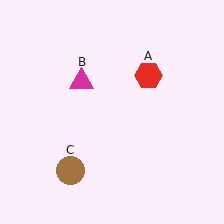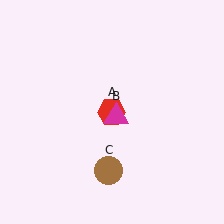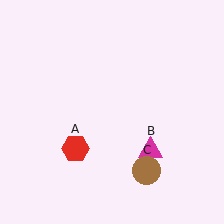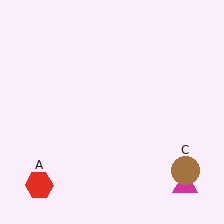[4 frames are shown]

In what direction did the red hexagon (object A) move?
The red hexagon (object A) moved down and to the left.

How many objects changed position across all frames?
3 objects changed position: red hexagon (object A), magenta triangle (object B), brown circle (object C).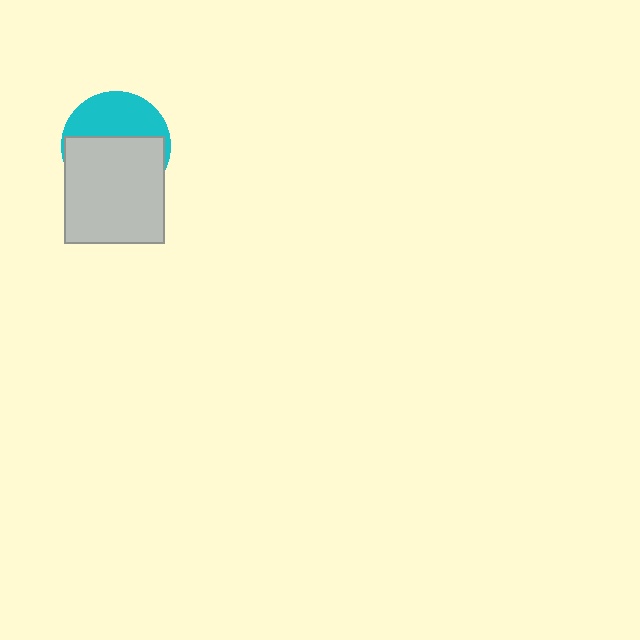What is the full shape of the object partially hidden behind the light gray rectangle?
The partially hidden object is a cyan circle.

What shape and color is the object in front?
The object in front is a light gray rectangle.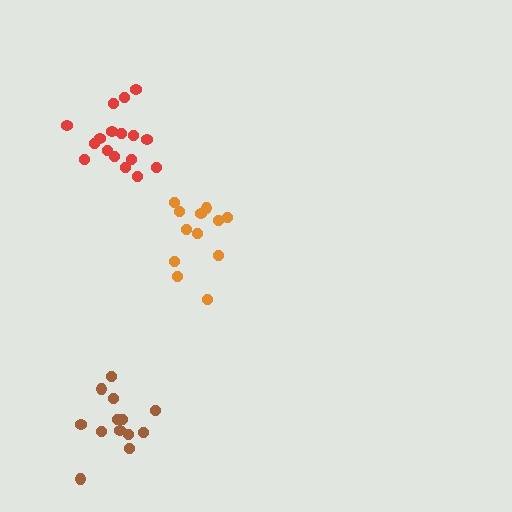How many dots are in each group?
Group 1: 12 dots, Group 2: 17 dots, Group 3: 13 dots (42 total).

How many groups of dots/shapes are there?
There are 3 groups.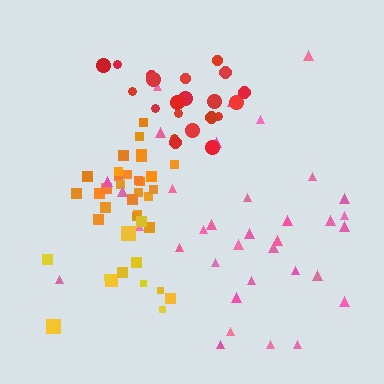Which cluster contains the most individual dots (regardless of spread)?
Pink (35).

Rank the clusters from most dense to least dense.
orange, red, pink, yellow.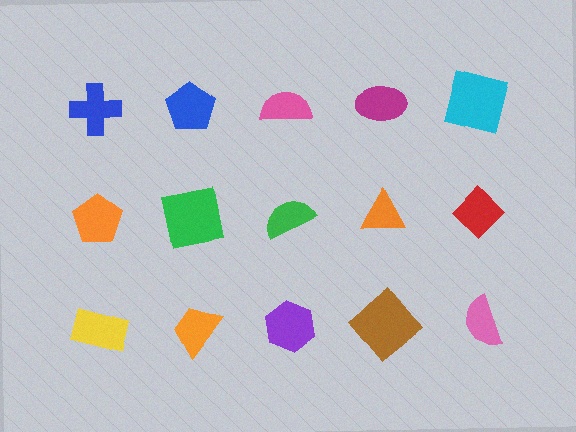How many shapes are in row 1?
5 shapes.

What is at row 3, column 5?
A pink semicircle.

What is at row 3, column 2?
An orange trapezoid.